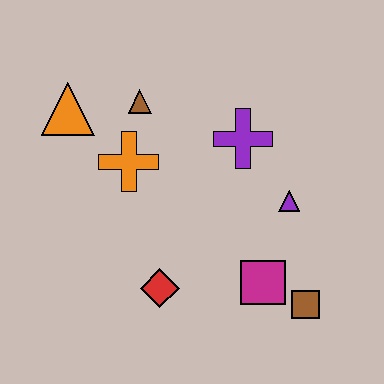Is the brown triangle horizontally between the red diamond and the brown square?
No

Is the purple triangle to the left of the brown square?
Yes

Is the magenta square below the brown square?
No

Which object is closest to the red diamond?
The magenta square is closest to the red diamond.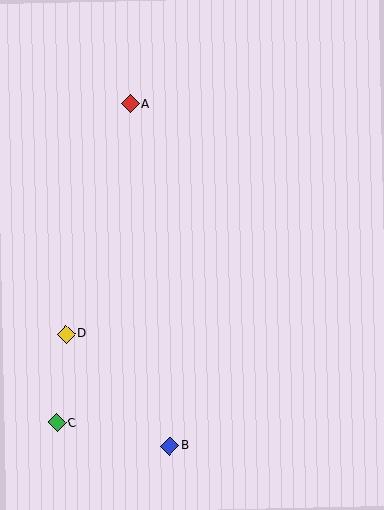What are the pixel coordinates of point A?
Point A is at (130, 104).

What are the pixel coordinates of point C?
Point C is at (57, 423).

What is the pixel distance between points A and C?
The distance between A and C is 327 pixels.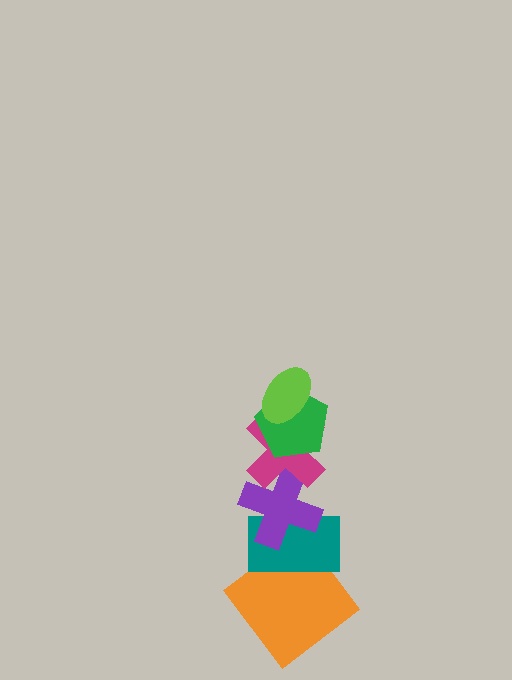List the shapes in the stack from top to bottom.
From top to bottom: the lime ellipse, the green pentagon, the magenta cross, the purple cross, the teal rectangle, the orange diamond.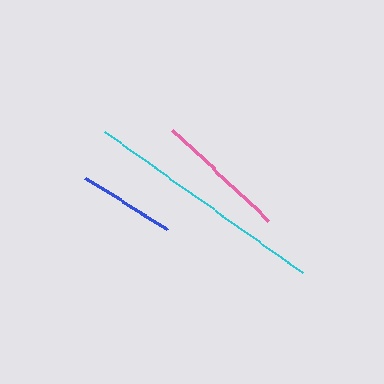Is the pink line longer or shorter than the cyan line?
The cyan line is longer than the pink line.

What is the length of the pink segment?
The pink segment is approximately 132 pixels long.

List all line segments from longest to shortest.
From longest to shortest: cyan, pink, blue.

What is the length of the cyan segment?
The cyan segment is approximately 243 pixels long.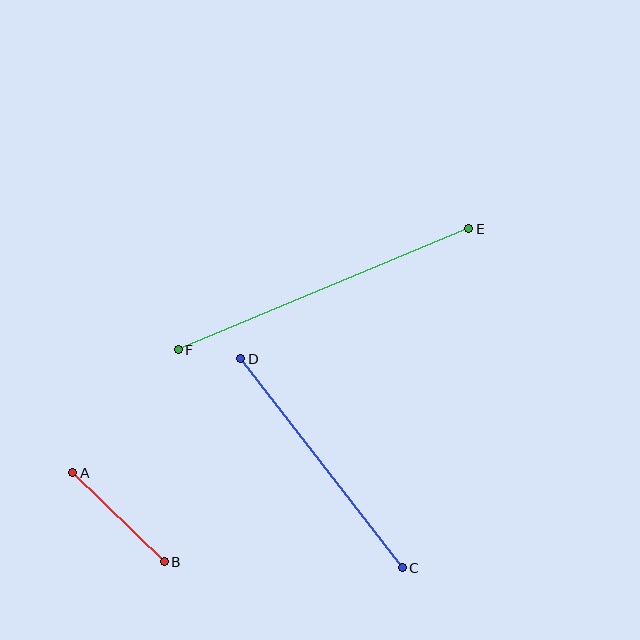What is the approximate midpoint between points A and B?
The midpoint is at approximately (118, 517) pixels.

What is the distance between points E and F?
The distance is approximately 315 pixels.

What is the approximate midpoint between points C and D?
The midpoint is at approximately (322, 463) pixels.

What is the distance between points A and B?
The distance is approximately 127 pixels.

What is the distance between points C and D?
The distance is approximately 264 pixels.